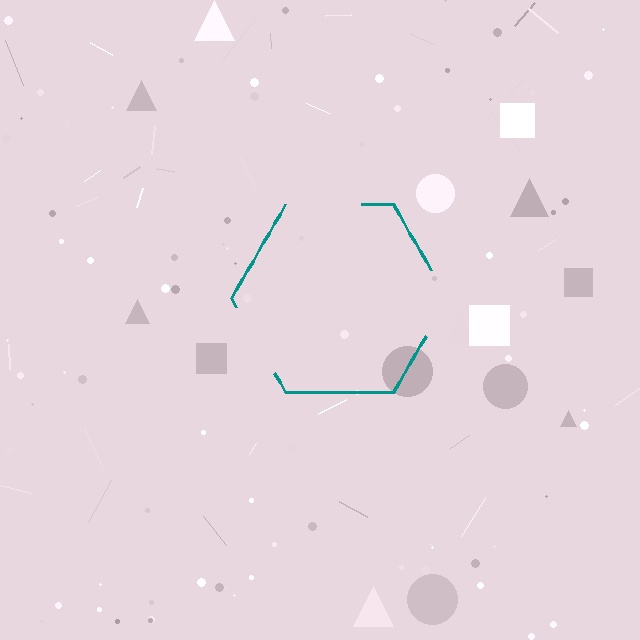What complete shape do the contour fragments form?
The contour fragments form a hexagon.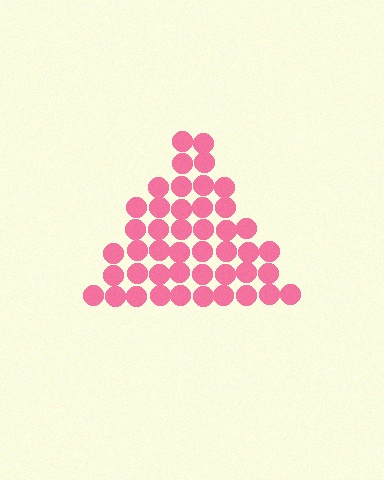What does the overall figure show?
The overall figure shows a triangle.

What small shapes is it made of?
It is made of small circles.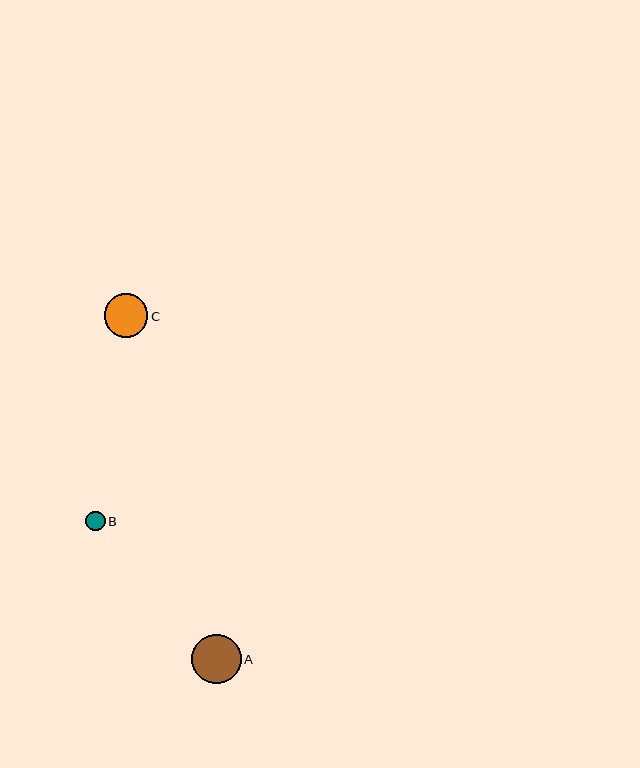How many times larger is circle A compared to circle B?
Circle A is approximately 2.5 times the size of circle B.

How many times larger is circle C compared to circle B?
Circle C is approximately 2.2 times the size of circle B.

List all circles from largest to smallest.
From largest to smallest: A, C, B.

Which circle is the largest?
Circle A is the largest with a size of approximately 49 pixels.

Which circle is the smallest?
Circle B is the smallest with a size of approximately 20 pixels.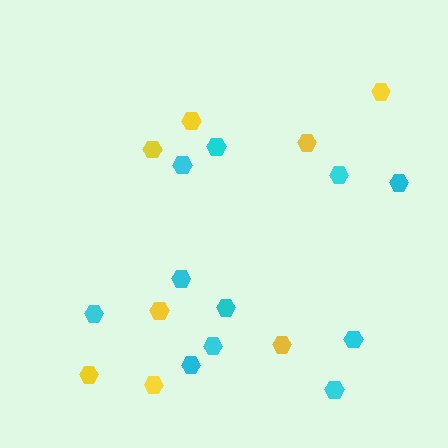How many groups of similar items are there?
There are 2 groups: one group of yellow hexagons (8) and one group of cyan hexagons (11).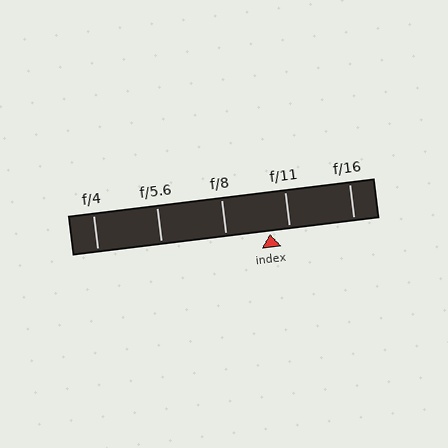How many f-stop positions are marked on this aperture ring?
There are 5 f-stop positions marked.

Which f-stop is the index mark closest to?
The index mark is closest to f/11.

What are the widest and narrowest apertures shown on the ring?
The widest aperture shown is f/4 and the narrowest is f/16.